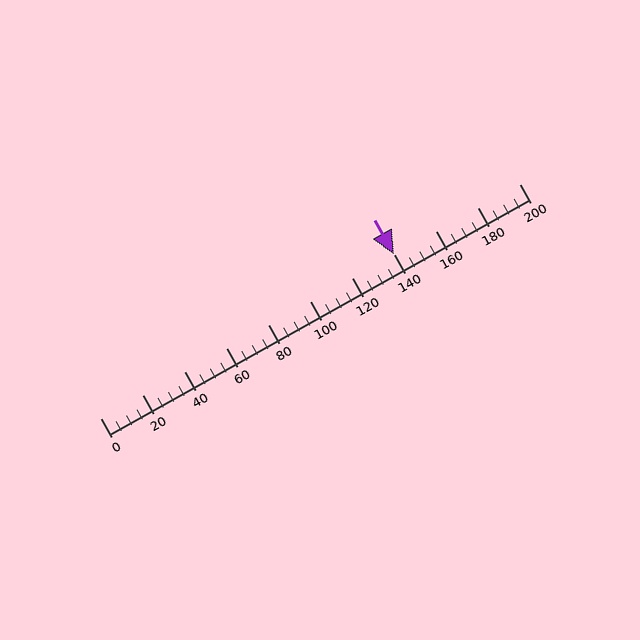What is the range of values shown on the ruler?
The ruler shows values from 0 to 200.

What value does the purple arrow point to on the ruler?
The purple arrow points to approximately 140.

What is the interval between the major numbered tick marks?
The major tick marks are spaced 20 units apart.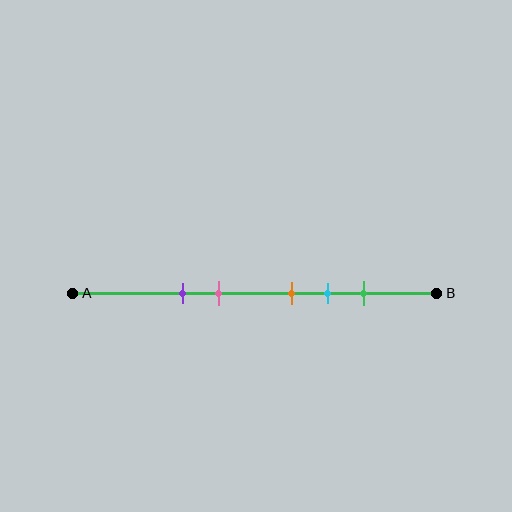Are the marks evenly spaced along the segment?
No, the marks are not evenly spaced.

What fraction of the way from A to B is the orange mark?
The orange mark is approximately 60% (0.6) of the way from A to B.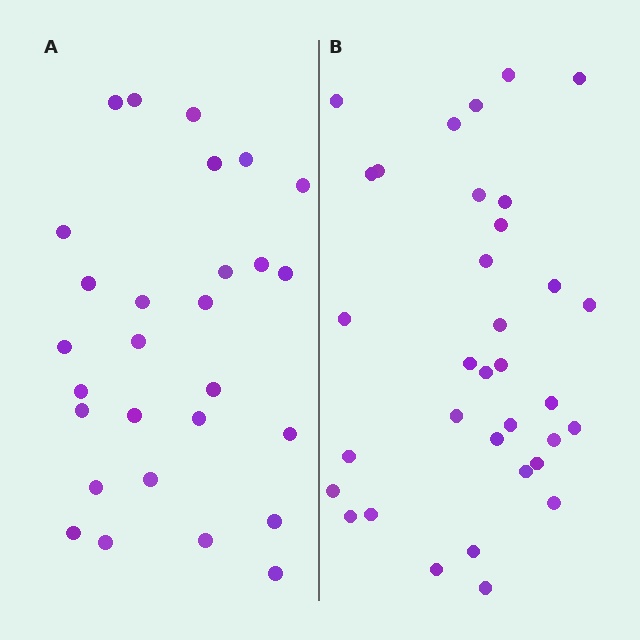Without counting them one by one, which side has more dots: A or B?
Region B (the right region) has more dots.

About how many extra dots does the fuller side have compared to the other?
Region B has about 6 more dots than region A.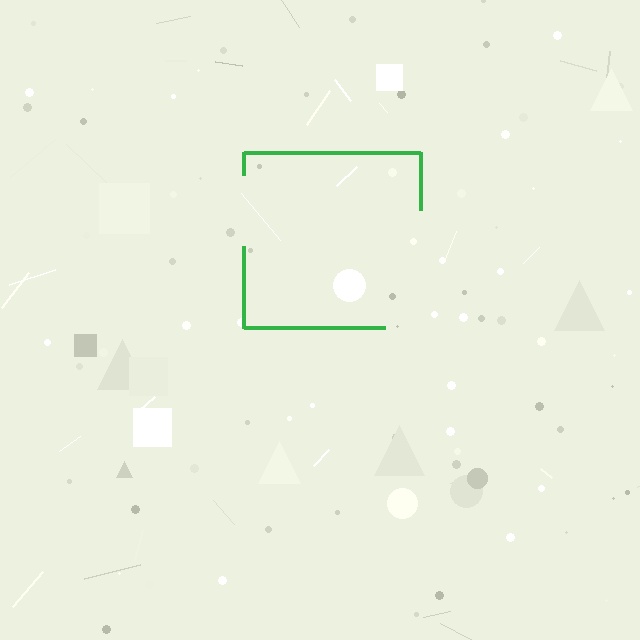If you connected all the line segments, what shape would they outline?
They would outline a square.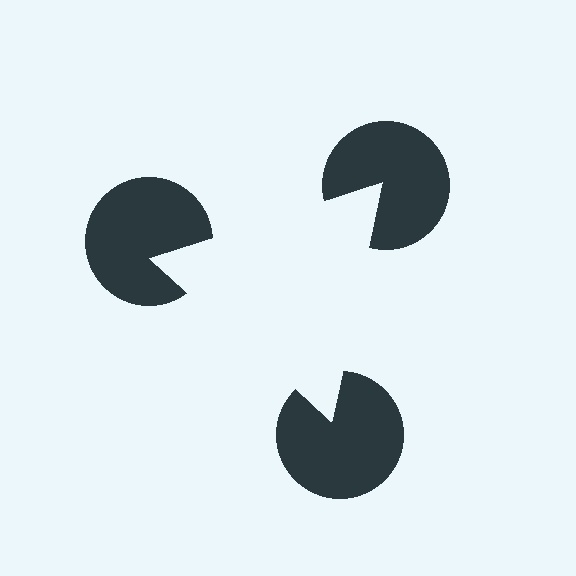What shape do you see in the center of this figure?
An illusory triangle — its edges are inferred from the aligned wedge cuts in the pac-man discs, not physically drawn.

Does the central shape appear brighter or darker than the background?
It typically appears slightly brighter than the background, even though no actual brightness change is drawn.